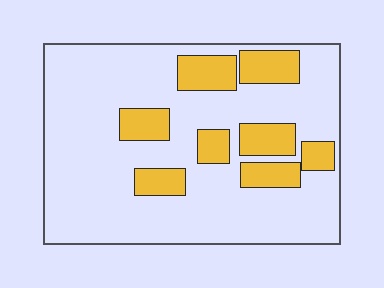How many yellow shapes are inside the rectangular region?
8.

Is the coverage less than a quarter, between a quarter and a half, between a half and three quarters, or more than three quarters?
Less than a quarter.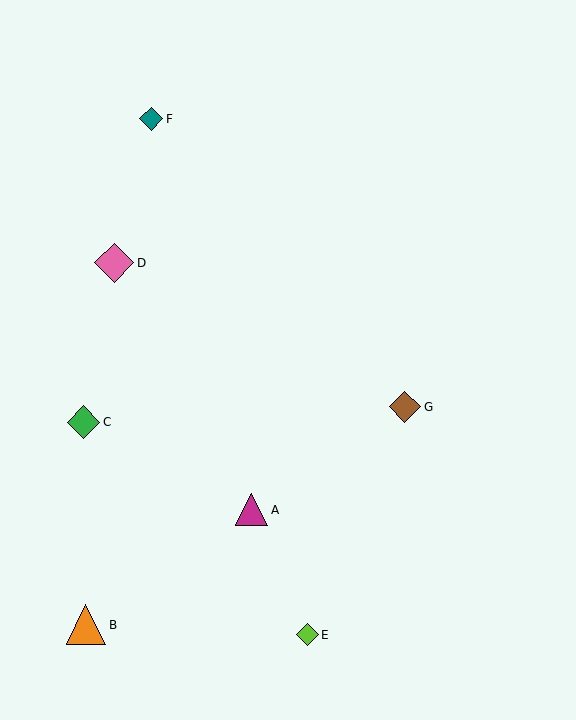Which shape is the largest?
The orange triangle (labeled B) is the largest.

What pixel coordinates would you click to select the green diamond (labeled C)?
Click at (83, 422) to select the green diamond C.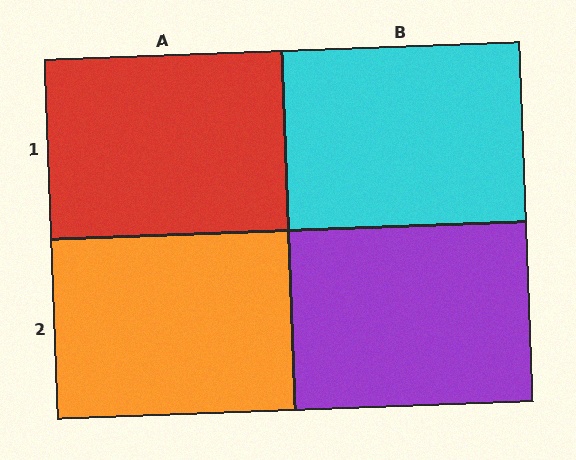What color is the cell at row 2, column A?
Orange.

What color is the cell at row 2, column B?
Purple.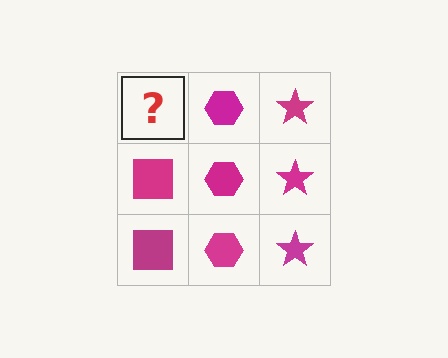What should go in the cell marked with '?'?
The missing cell should contain a magenta square.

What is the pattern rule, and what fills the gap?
The rule is that each column has a consistent shape. The gap should be filled with a magenta square.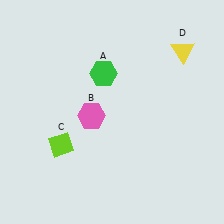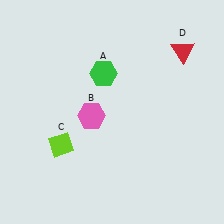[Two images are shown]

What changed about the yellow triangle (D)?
In Image 1, D is yellow. In Image 2, it changed to red.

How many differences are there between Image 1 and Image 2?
There is 1 difference between the two images.